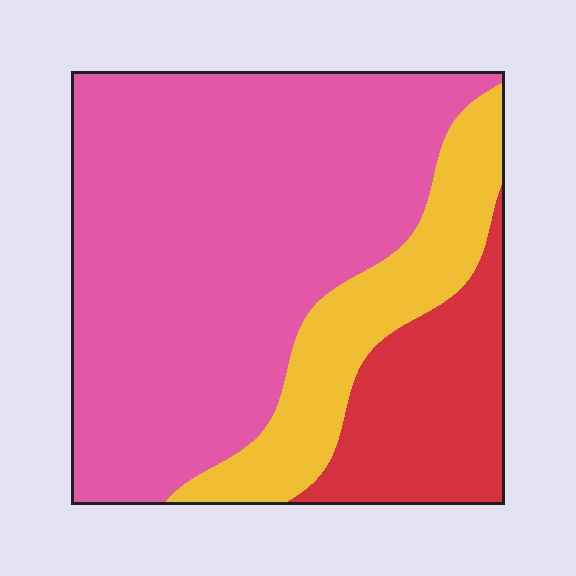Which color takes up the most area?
Pink, at roughly 65%.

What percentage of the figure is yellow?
Yellow takes up about one fifth (1/5) of the figure.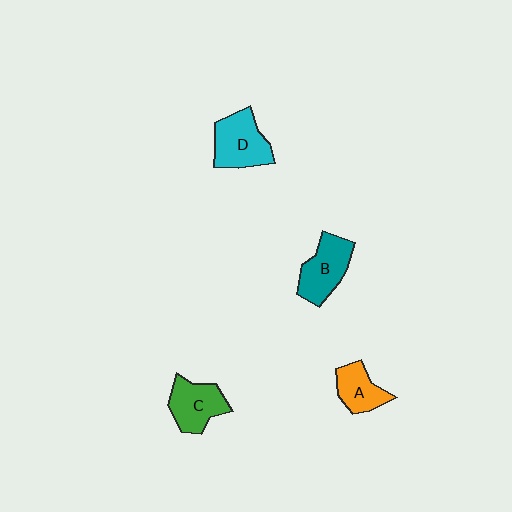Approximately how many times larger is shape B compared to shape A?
Approximately 1.3 times.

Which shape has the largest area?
Shape D (cyan).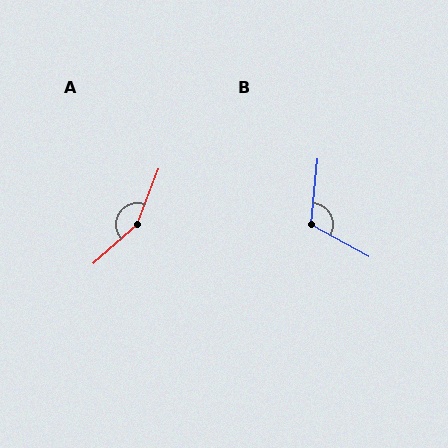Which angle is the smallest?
B, at approximately 112 degrees.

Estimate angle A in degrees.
Approximately 153 degrees.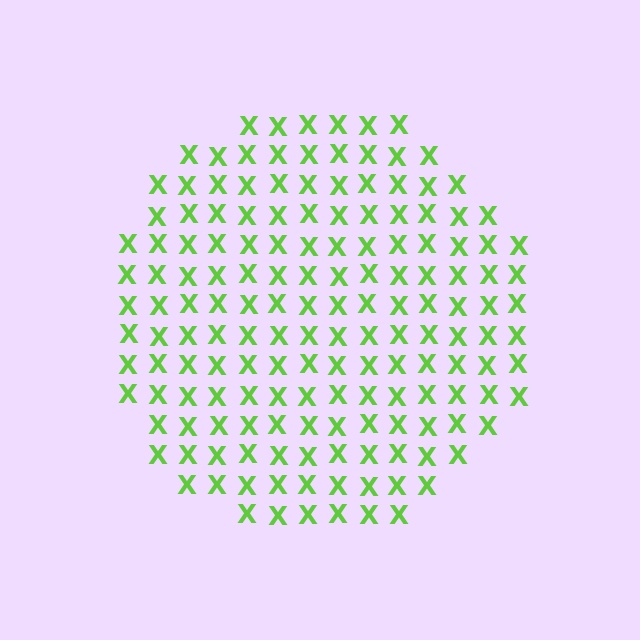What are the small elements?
The small elements are letter X's.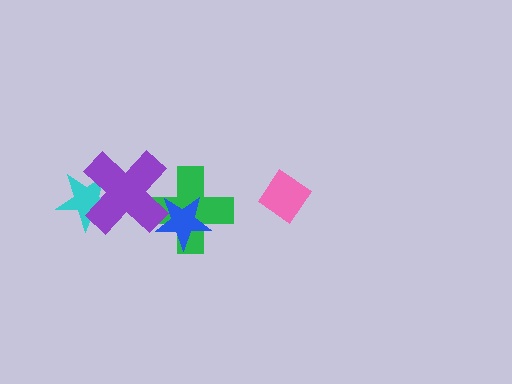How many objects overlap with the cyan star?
1 object overlaps with the cyan star.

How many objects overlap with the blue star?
2 objects overlap with the blue star.